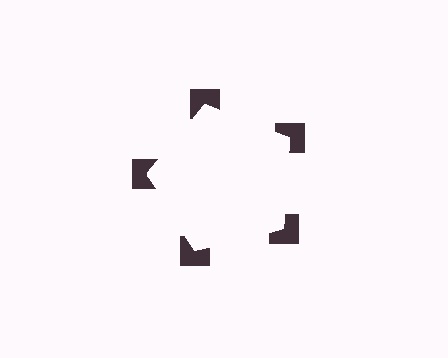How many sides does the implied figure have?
5 sides.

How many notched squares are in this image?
There are 5 — one at each vertex of the illusory pentagon.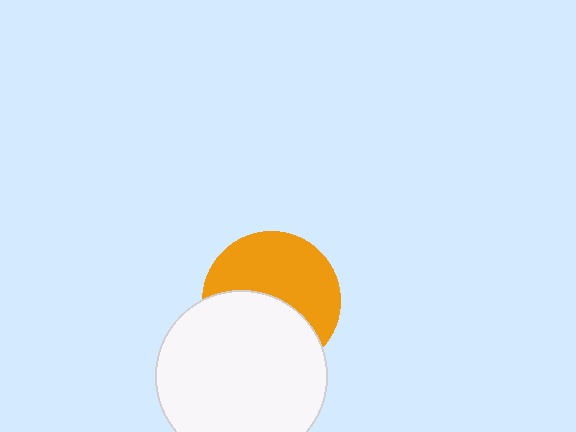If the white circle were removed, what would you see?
You would see the complete orange circle.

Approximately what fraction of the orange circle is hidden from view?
Roughly 46% of the orange circle is hidden behind the white circle.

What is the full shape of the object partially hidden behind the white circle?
The partially hidden object is an orange circle.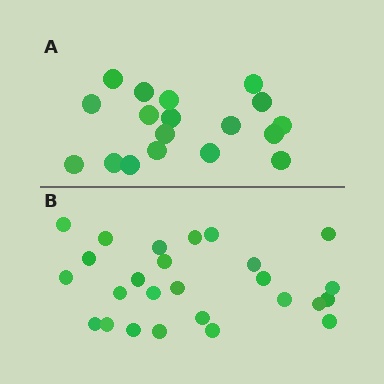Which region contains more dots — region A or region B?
Region B (the bottom region) has more dots.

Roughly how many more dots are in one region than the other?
Region B has roughly 8 or so more dots than region A.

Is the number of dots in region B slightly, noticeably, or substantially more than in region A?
Region B has noticeably more, but not dramatically so. The ratio is roughly 1.4 to 1.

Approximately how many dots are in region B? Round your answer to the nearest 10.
About 30 dots. (The exact count is 26, which rounds to 30.)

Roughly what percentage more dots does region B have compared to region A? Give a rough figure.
About 45% more.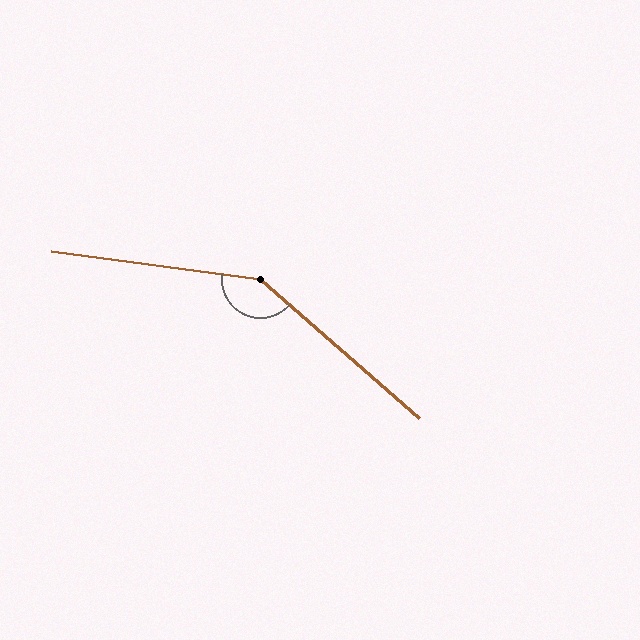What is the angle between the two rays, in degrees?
Approximately 147 degrees.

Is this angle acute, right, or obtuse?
It is obtuse.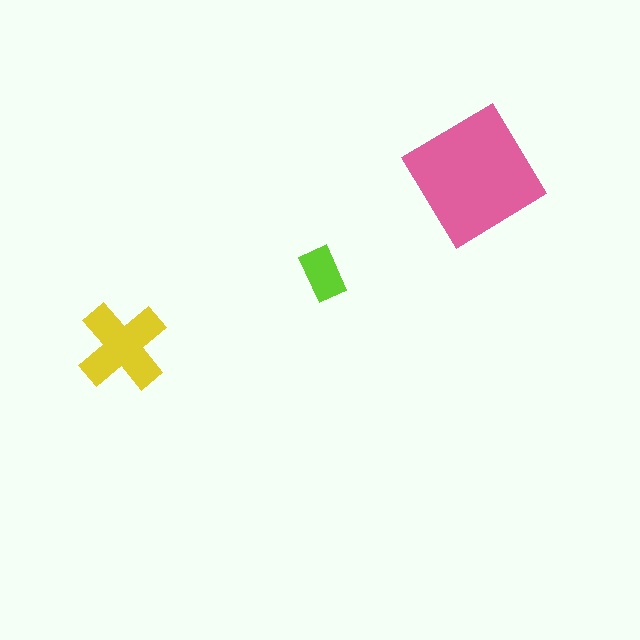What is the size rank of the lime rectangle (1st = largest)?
3rd.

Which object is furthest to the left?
The yellow cross is leftmost.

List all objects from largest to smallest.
The pink diamond, the yellow cross, the lime rectangle.